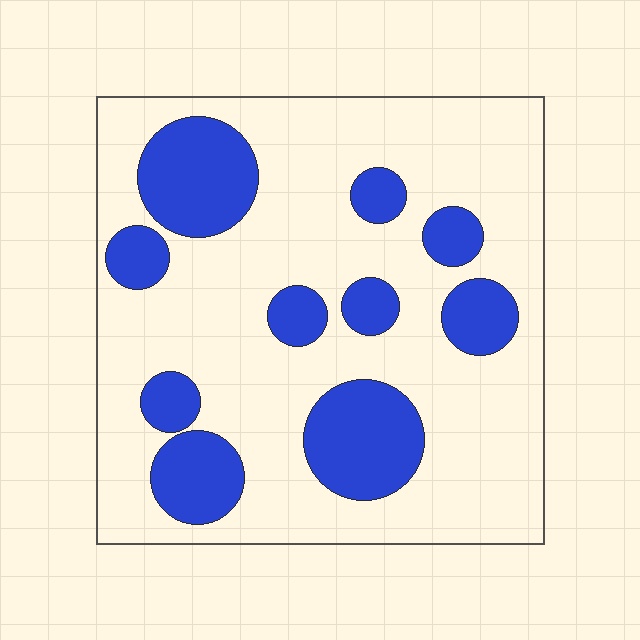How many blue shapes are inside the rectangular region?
10.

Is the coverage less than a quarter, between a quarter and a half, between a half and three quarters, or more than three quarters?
Between a quarter and a half.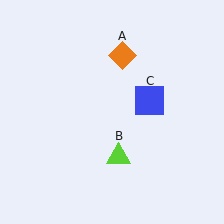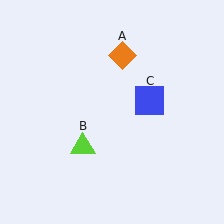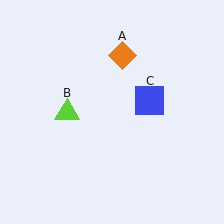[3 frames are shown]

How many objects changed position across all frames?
1 object changed position: lime triangle (object B).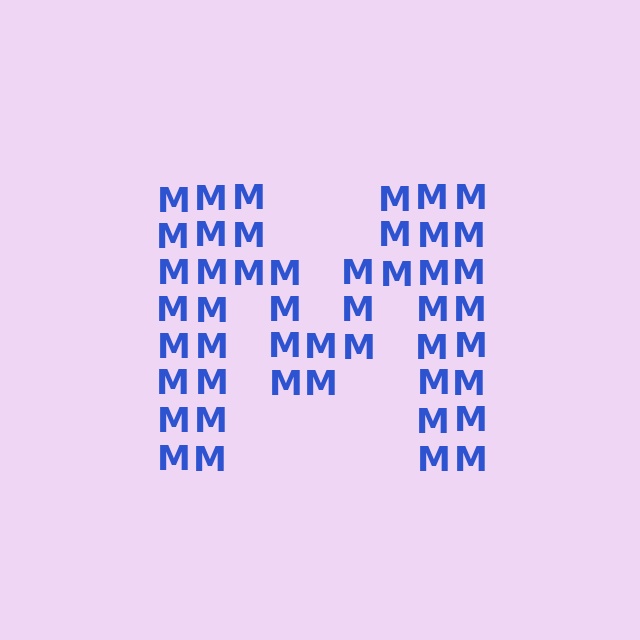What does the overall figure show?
The overall figure shows the letter M.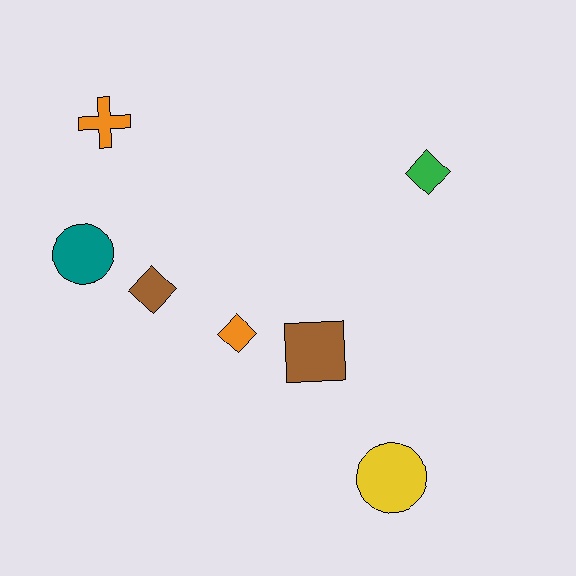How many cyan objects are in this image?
There are no cyan objects.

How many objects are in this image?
There are 7 objects.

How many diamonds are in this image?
There are 3 diamonds.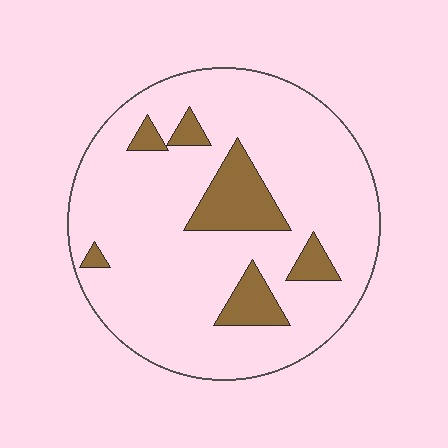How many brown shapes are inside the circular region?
6.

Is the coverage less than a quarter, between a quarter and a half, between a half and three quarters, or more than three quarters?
Less than a quarter.